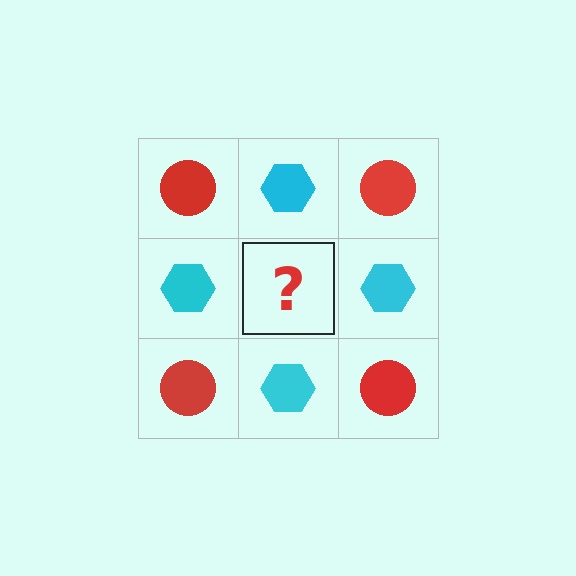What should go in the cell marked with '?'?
The missing cell should contain a red circle.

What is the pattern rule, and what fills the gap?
The rule is that it alternates red circle and cyan hexagon in a checkerboard pattern. The gap should be filled with a red circle.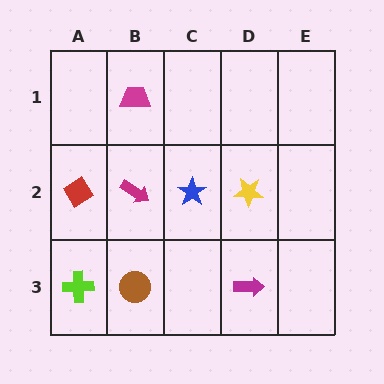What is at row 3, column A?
A lime cross.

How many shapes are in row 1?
1 shape.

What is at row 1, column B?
A magenta trapezoid.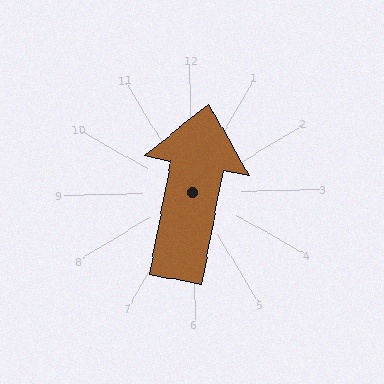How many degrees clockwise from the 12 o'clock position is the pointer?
Approximately 12 degrees.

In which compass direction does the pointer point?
North.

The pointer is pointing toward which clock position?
Roughly 12 o'clock.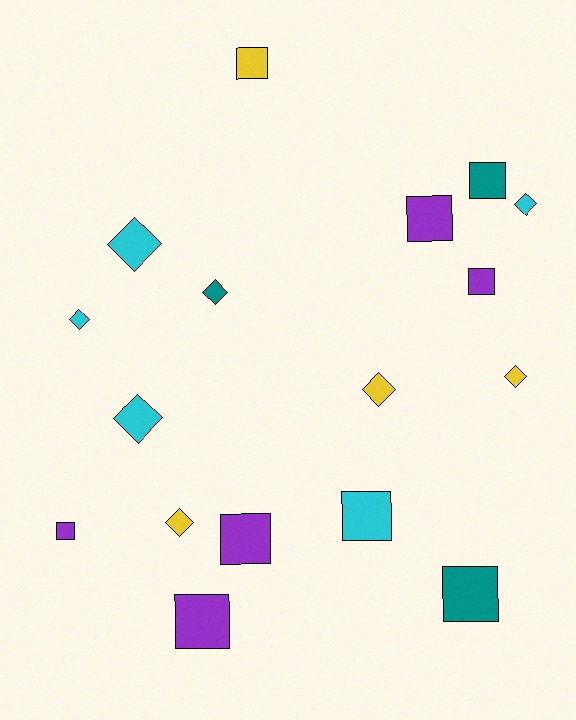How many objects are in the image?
There are 17 objects.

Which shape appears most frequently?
Square, with 9 objects.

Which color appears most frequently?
Purple, with 5 objects.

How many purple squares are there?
There are 5 purple squares.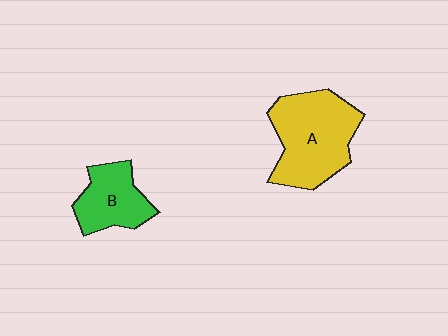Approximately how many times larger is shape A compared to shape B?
Approximately 1.7 times.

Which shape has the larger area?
Shape A (yellow).